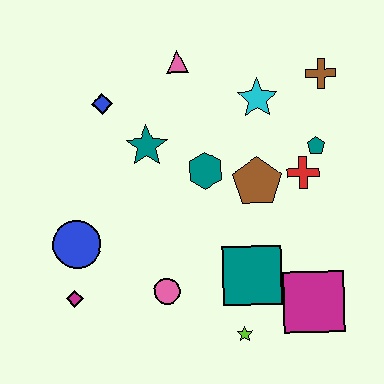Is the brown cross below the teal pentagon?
No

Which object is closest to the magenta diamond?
The blue circle is closest to the magenta diamond.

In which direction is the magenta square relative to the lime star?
The magenta square is to the right of the lime star.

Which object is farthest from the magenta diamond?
The brown cross is farthest from the magenta diamond.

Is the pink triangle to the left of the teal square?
Yes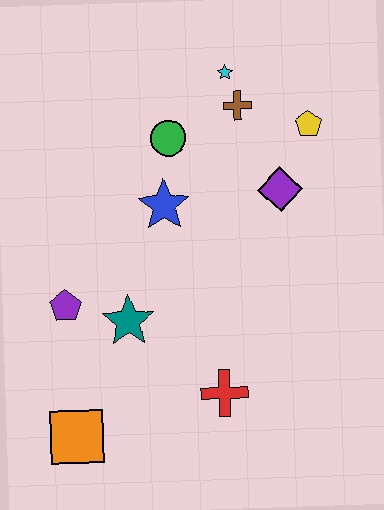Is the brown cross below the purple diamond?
No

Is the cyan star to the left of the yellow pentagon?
Yes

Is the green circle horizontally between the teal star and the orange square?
No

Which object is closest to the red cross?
The teal star is closest to the red cross.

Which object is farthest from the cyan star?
The orange square is farthest from the cyan star.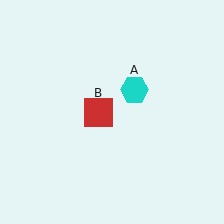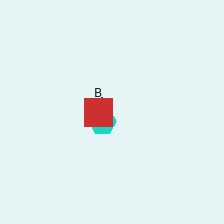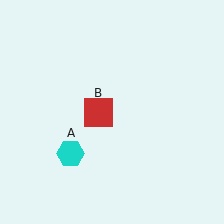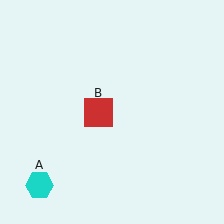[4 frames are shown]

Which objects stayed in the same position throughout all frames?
Red square (object B) remained stationary.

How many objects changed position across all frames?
1 object changed position: cyan hexagon (object A).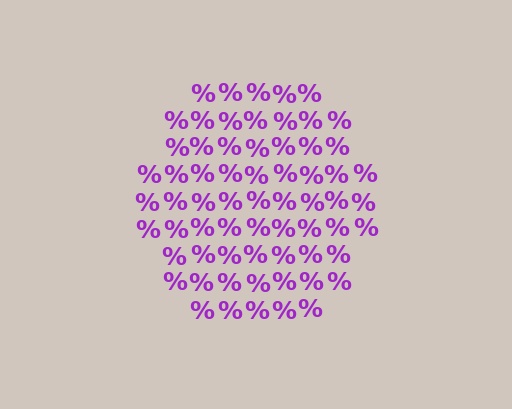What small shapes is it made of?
It is made of small percent signs.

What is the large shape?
The large shape is a hexagon.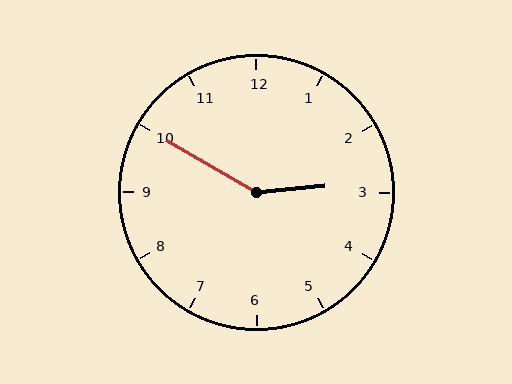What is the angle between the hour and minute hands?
Approximately 145 degrees.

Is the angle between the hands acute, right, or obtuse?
It is obtuse.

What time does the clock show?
2:50.